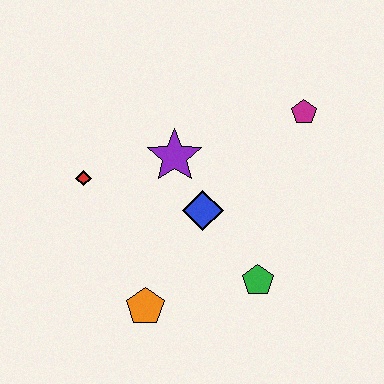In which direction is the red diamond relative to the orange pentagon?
The red diamond is above the orange pentagon.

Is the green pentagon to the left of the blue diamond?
No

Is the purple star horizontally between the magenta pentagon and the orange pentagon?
Yes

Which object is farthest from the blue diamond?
The magenta pentagon is farthest from the blue diamond.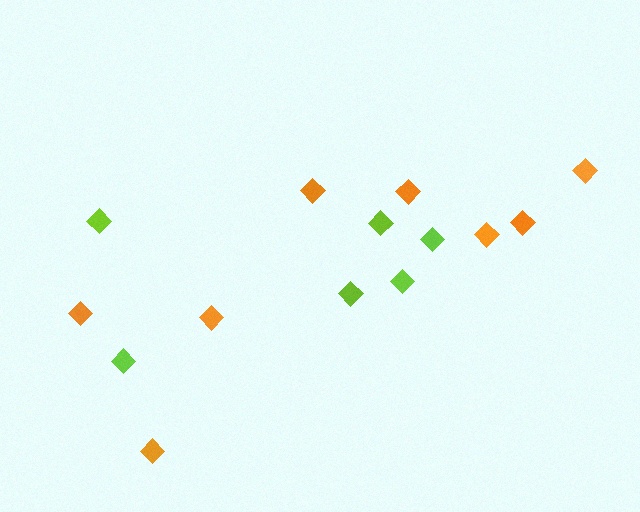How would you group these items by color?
There are 2 groups: one group of orange diamonds (8) and one group of lime diamonds (6).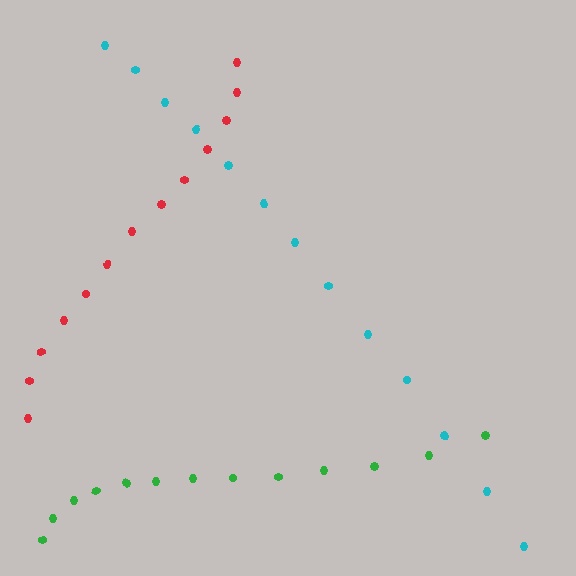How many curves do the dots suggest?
There are 3 distinct paths.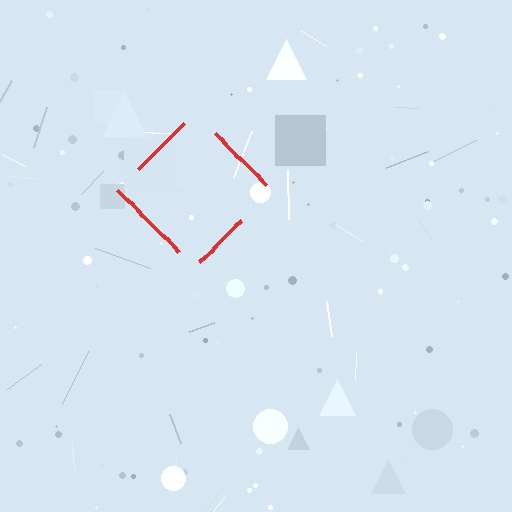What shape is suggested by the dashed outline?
The dashed outline suggests a diamond.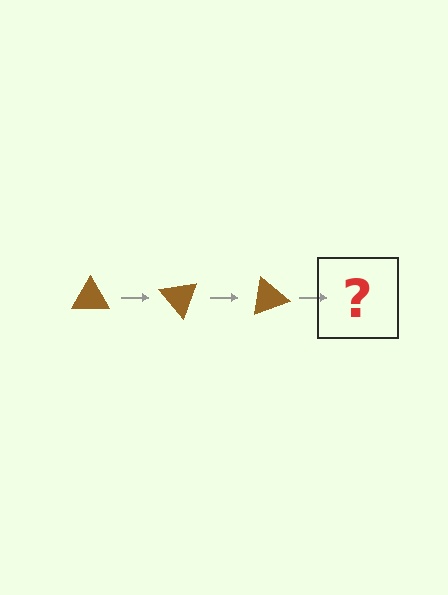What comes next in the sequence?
The next element should be a brown triangle rotated 150 degrees.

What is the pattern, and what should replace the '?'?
The pattern is that the triangle rotates 50 degrees each step. The '?' should be a brown triangle rotated 150 degrees.